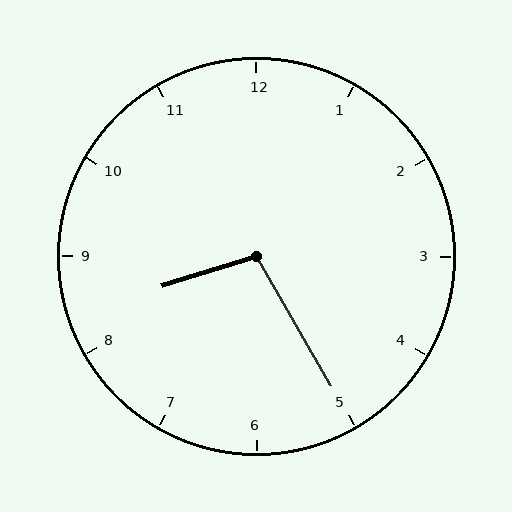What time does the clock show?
8:25.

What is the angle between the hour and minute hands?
Approximately 102 degrees.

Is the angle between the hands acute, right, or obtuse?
It is obtuse.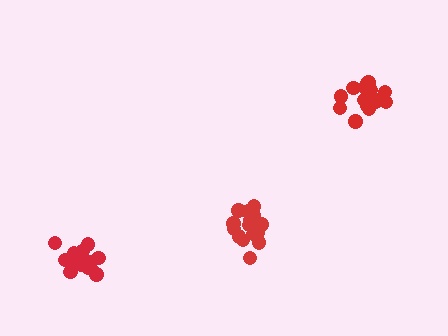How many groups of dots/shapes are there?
There are 3 groups.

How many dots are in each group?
Group 1: 19 dots, Group 2: 16 dots, Group 3: 17 dots (52 total).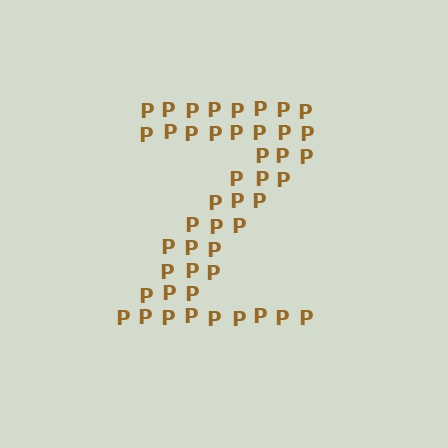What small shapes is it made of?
It is made of small letter P's.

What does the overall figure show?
The overall figure shows the letter Z.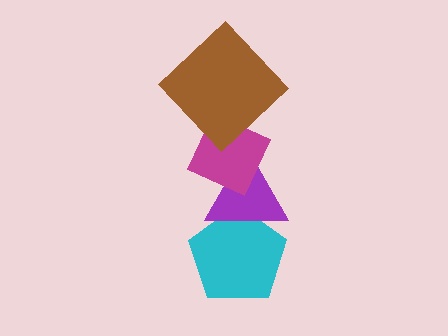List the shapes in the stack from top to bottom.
From top to bottom: the brown diamond, the magenta diamond, the purple triangle, the cyan pentagon.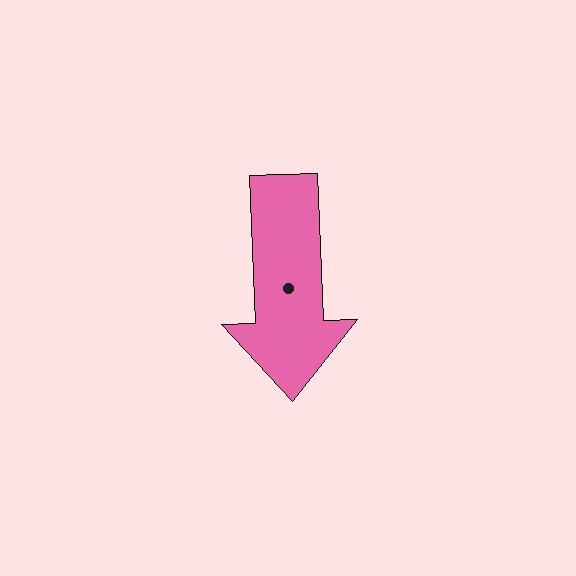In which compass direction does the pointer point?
South.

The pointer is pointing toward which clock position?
Roughly 6 o'clock.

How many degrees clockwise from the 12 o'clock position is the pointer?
Approximately 178 degrees.